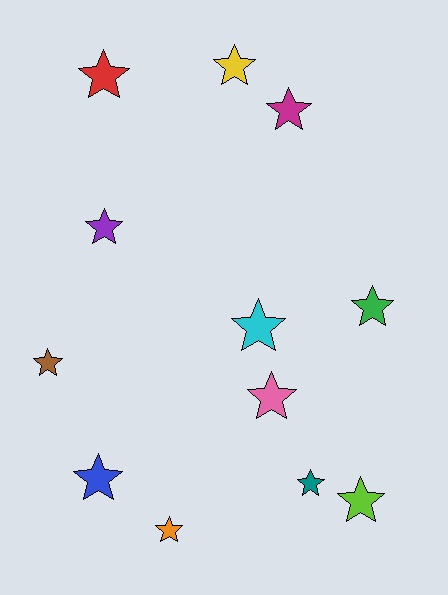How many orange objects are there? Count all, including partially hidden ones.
There is 1 orange object.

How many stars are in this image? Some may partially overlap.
There are 12 stars.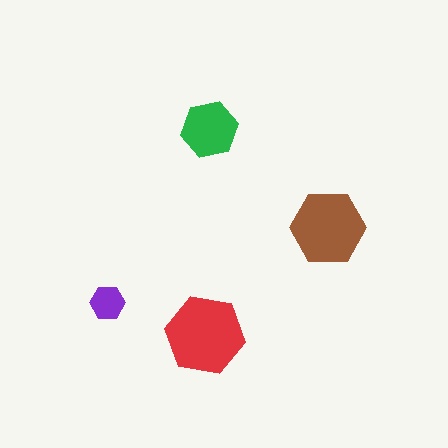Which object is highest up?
The green hexagon is topmost.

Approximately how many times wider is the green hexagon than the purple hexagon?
About 1.5 times wider.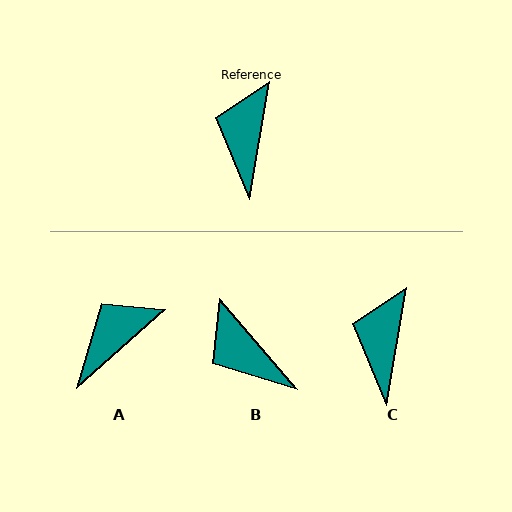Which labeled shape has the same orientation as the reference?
C.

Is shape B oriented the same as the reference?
No, it is off by about 50 degrees.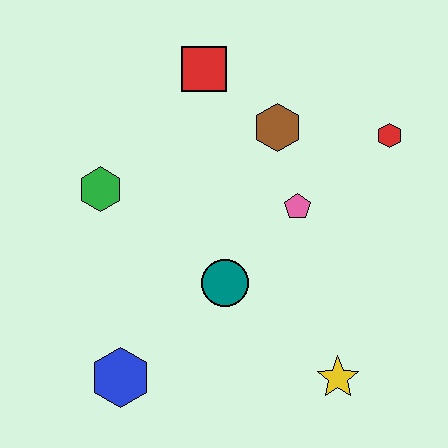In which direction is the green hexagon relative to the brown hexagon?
The green hexagon is to the left of the brown hexagon.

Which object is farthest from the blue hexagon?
The red hexagon is farthest from the blue hexagon.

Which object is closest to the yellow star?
The teal circle is closest to the yellow star.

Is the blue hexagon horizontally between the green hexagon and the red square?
Yes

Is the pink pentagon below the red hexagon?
Yes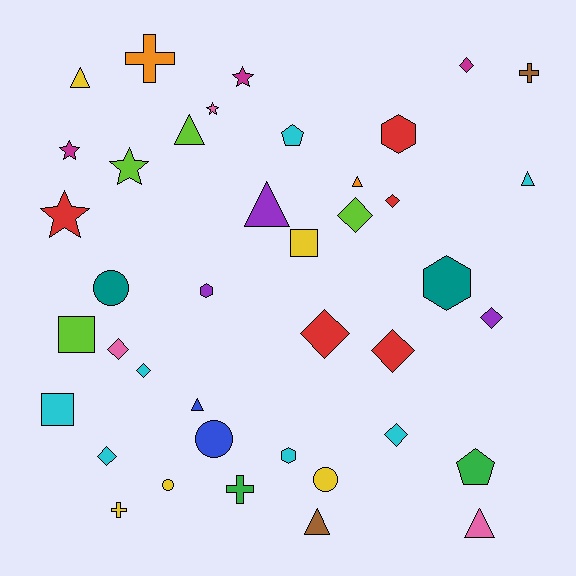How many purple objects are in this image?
There are 3 purple objects.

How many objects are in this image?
There are 40 objects.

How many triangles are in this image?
There are 8 triangles.